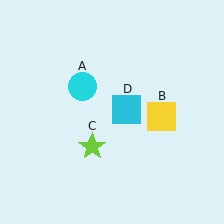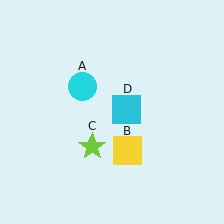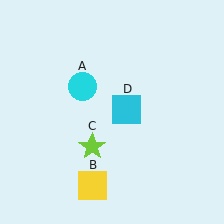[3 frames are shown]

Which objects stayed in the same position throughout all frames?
Cyan circle (object A) and lime star (object C) and cyan square (object D) remained stationary.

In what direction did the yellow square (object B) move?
The yellow square (object B) moved down and to the left.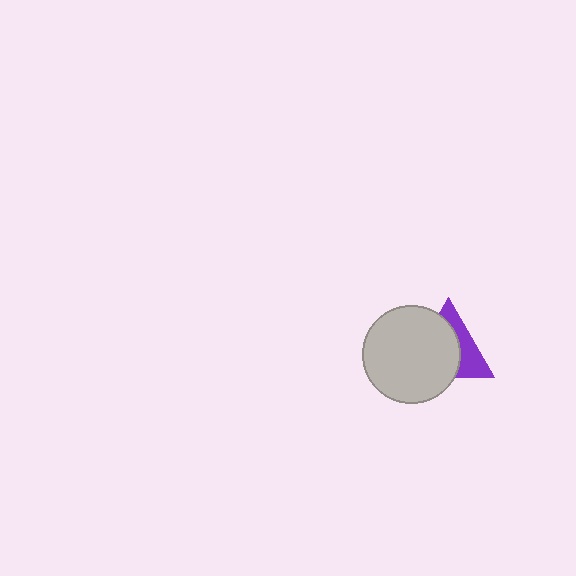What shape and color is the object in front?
The object in front is a light gray circle.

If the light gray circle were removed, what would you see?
You would see the complete purple triangle.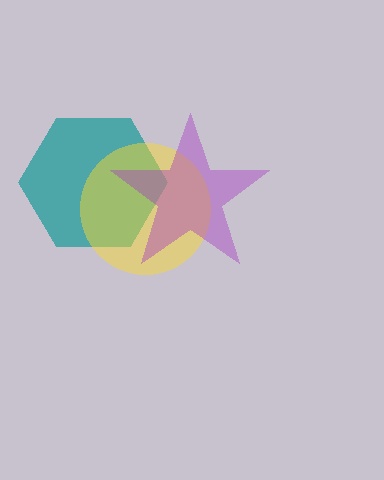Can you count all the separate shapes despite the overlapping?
Yes, there are 3 separate shapes.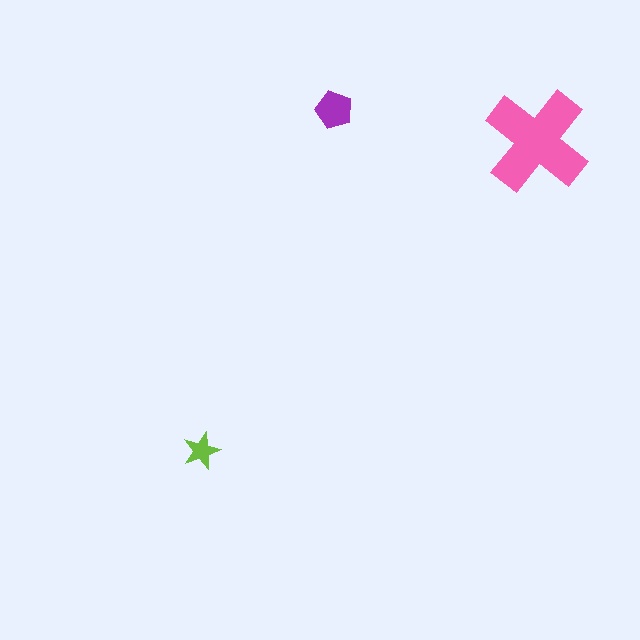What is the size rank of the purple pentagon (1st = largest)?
2nd.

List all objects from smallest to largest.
The lime star, the purple pentagon, the pink cross.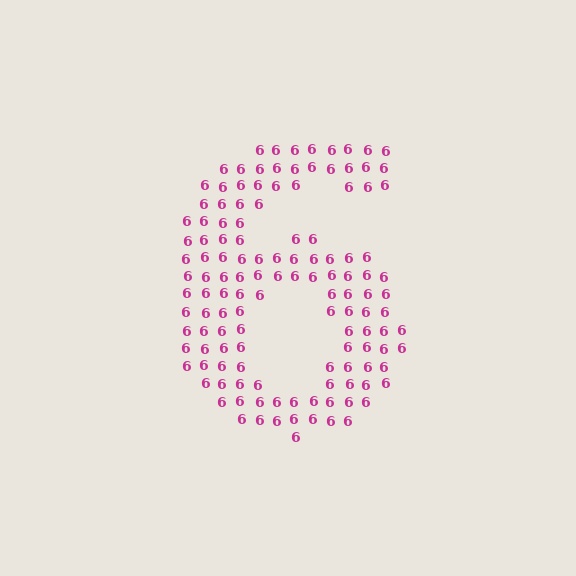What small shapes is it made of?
It is made of small digit 6's.